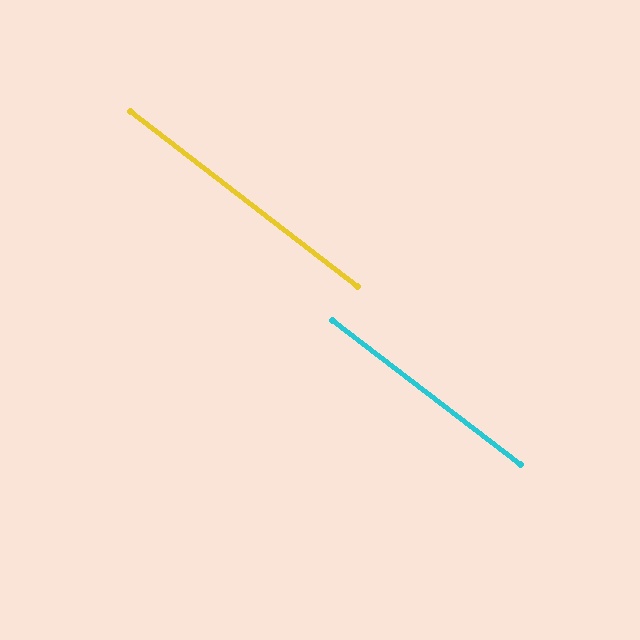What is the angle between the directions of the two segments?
Approximately 0 degrees.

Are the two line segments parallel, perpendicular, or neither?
Parallel — their directions differ by only 0.3°.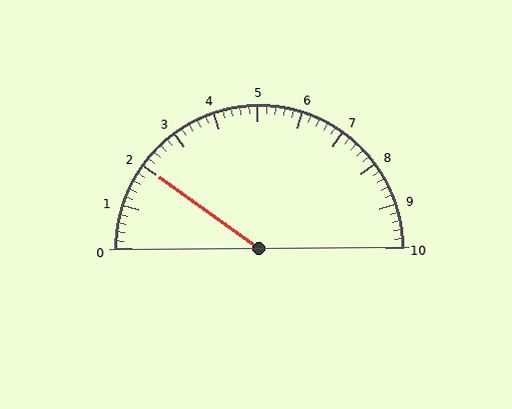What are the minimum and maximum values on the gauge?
The gauge ranges from 0 to 10.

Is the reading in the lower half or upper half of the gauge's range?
The reading is in the lower half of the range (0 to 10).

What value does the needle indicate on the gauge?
The needle indicates approximately 2.0.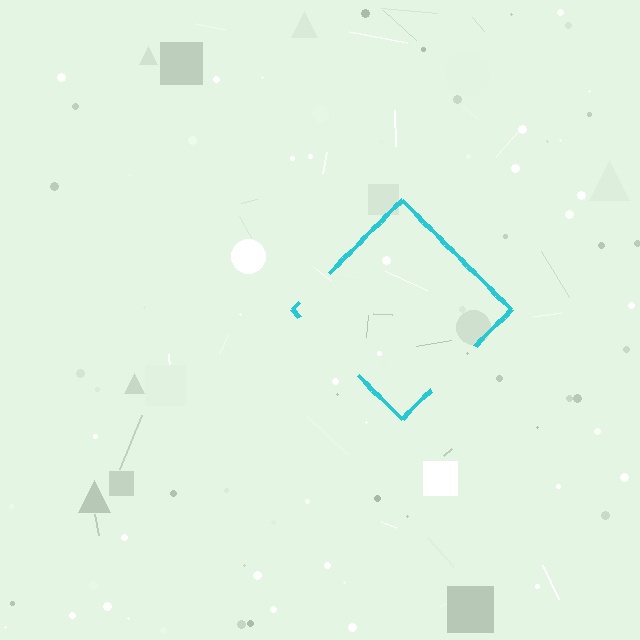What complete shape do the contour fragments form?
The contour fragments form a diamond.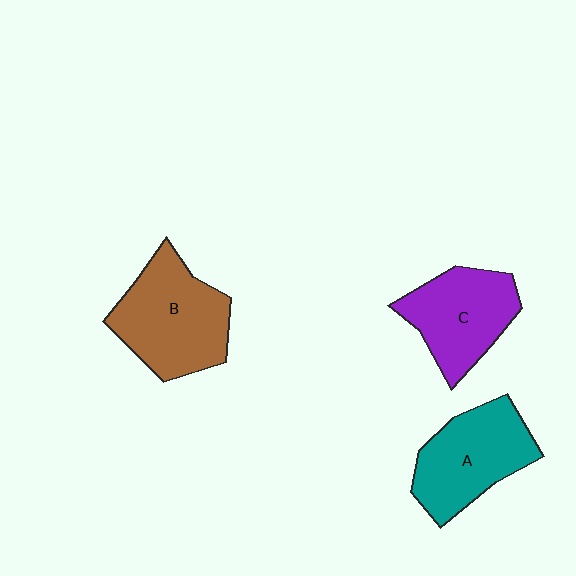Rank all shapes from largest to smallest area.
From largest to smallest: B (brown), A (teal), C (purple).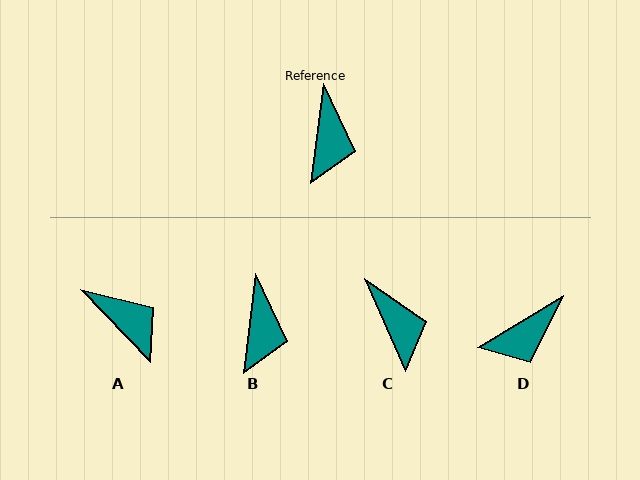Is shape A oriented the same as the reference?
No, it is off by about 51 degrees.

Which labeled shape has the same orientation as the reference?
B.